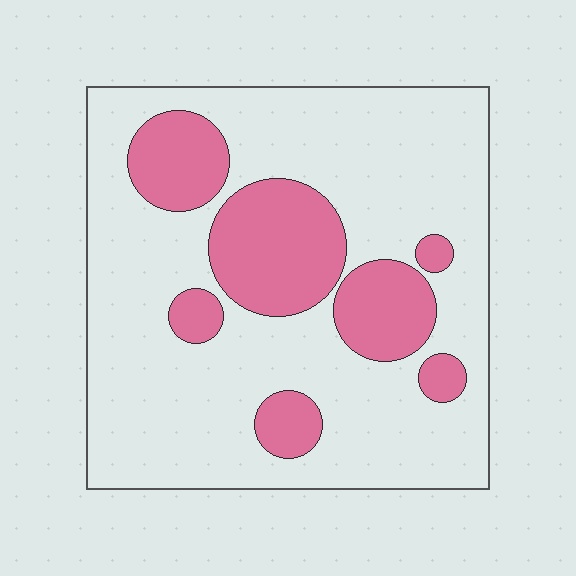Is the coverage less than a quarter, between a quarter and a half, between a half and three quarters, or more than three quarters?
Between a quarter and a half.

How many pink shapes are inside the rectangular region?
7.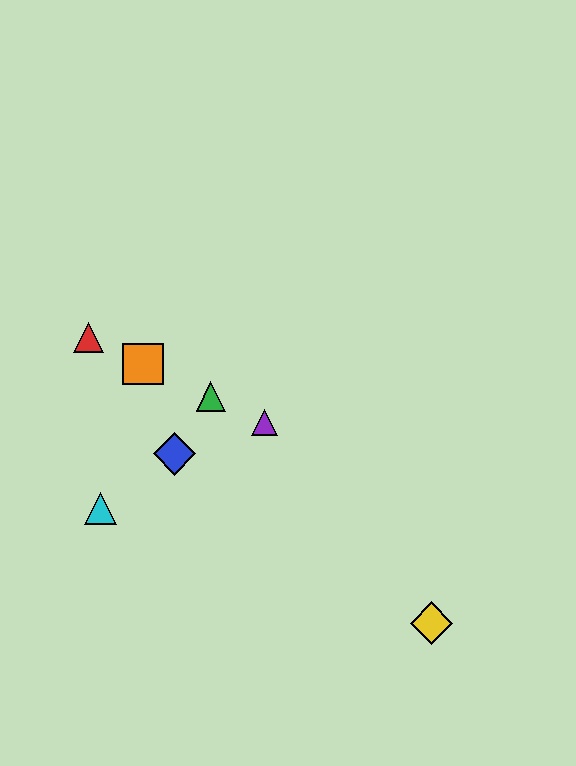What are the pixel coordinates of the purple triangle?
The purple triangle is at (265, 422).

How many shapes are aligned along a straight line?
4 shapes (the red triangle, the green triangle, the purple triangle, the orange square) are aligned along a straight line.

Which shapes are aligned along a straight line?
The red triangle, the green triangle, the purple triangle, the orange square are aligned along a straight line.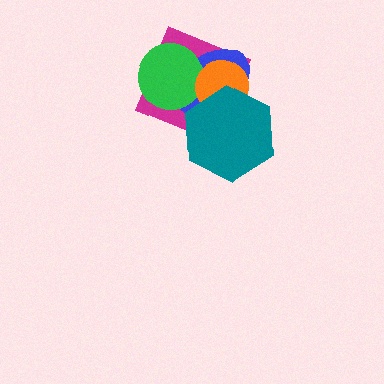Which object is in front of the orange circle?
The teal hexagon is in front of the orange circle.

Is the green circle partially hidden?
Yes, it is partially covered by another shape.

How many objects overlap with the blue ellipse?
4 objects overlap with the blue ellipse.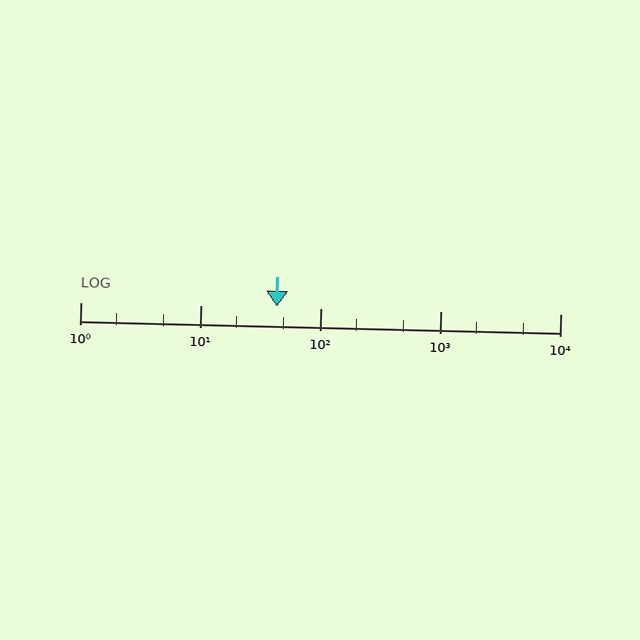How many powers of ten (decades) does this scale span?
The scale spans 4 decades, from 1 to 10000.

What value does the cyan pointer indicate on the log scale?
The pointer indicates approximately 43.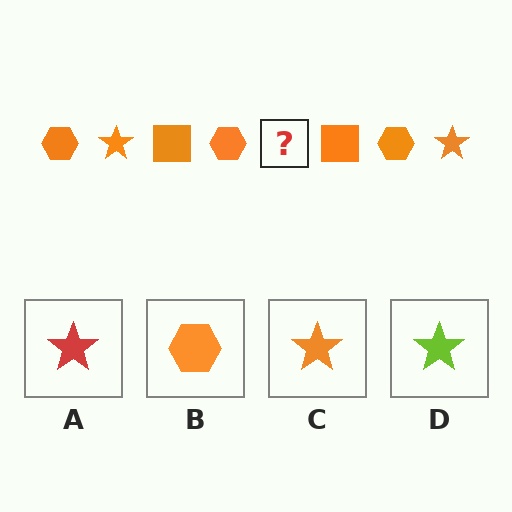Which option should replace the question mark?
Option C.